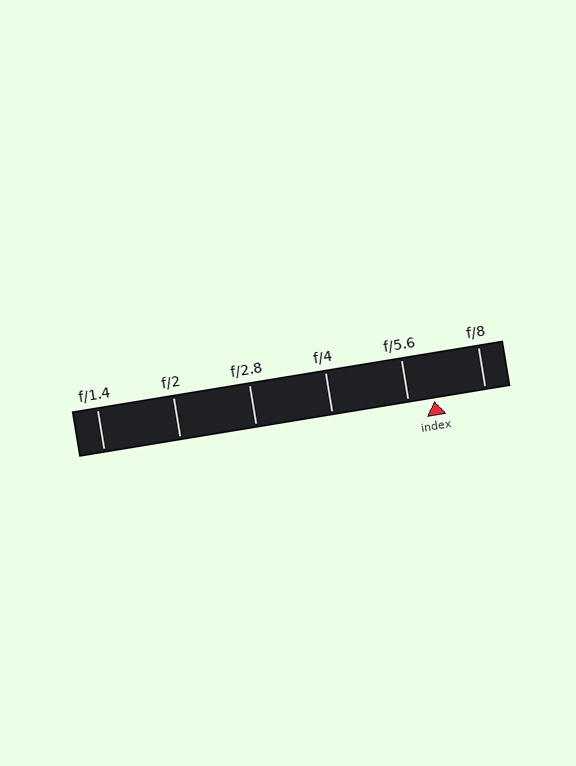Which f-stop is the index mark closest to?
The index mark is closest to f/5.6.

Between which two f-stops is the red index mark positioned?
The index mark is between f/5.6 and f/8.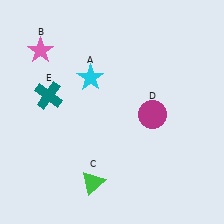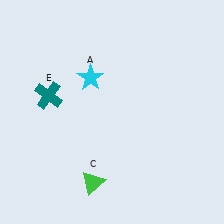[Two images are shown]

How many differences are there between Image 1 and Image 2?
There are 2 differences between the two images.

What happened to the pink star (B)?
The pink star (B) was removed in Image 2. It was in the top-left area of Image 1.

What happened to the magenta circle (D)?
The magenta circle (D) was removed in Image 2. It was in the bottom-right area of Image 1.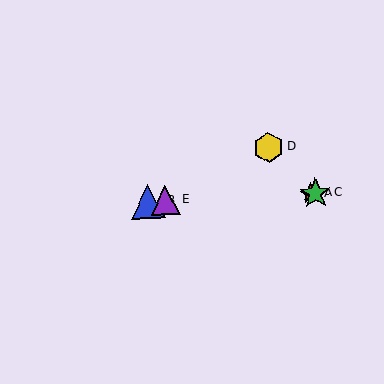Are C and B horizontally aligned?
Yes, both are at y≈193.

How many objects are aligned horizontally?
4 objects (A, B, C, E) are aligned horizontally.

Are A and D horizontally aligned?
No, A is at y≈194 and D is at y≈148.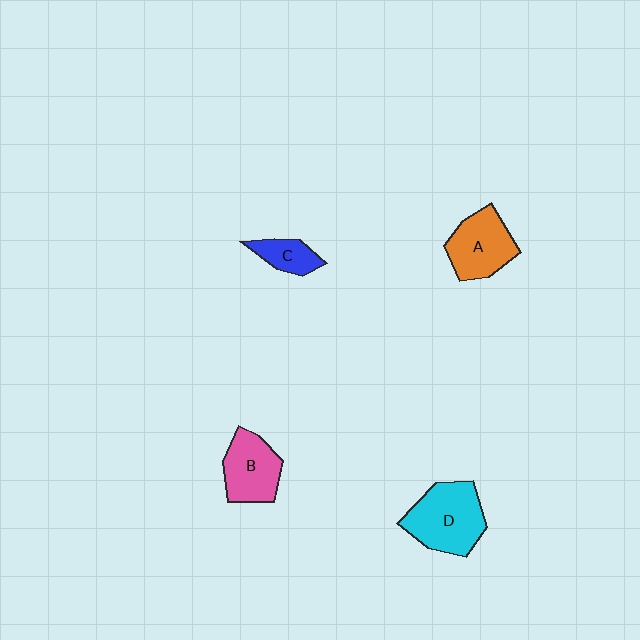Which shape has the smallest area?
Shape C (blue).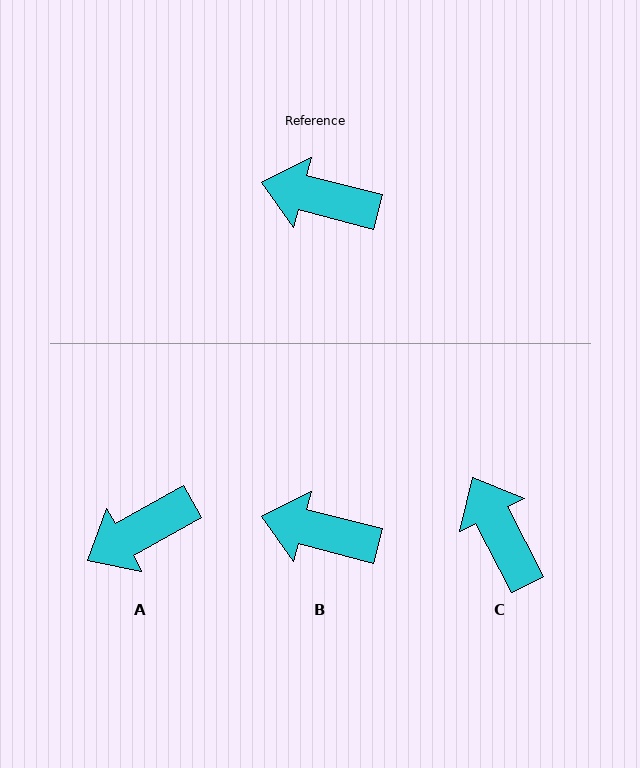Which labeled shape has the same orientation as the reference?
B.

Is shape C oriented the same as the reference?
No, it is off by about 49 degrees.